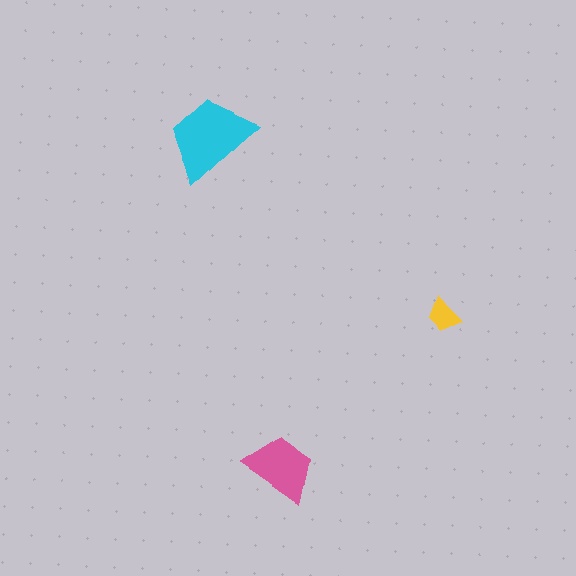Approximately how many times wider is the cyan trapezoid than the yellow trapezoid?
About 2.5 times wider.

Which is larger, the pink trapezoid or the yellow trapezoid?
The pink one.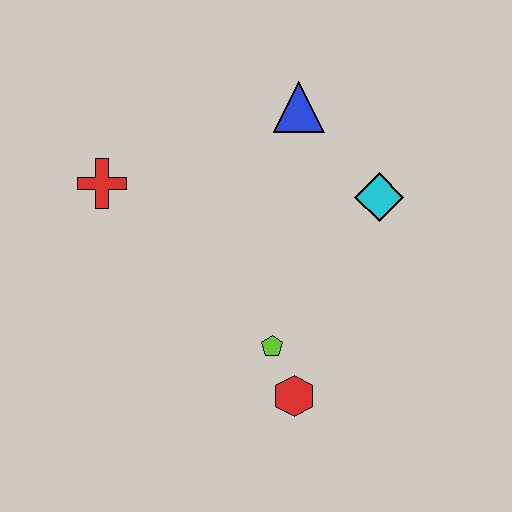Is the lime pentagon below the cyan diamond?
Yes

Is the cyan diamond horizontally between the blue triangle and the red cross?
No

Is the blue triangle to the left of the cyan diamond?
Yes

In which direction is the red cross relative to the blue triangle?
The red cross is to the left of the blue triangle.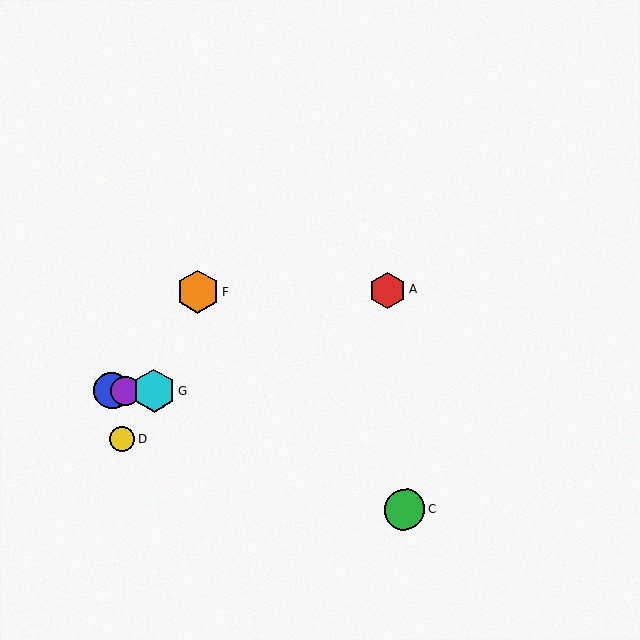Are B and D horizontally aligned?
No, B is at y≈391 and D is at y≈439.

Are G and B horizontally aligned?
Yes, both are at y≈391.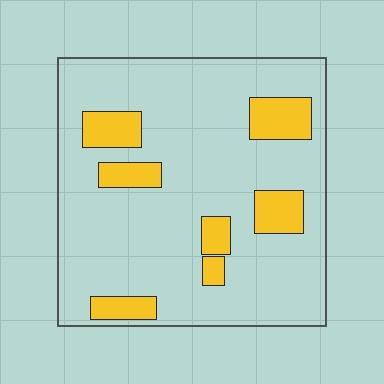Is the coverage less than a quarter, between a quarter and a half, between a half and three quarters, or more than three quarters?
Less than a quarter.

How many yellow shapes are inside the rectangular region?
7.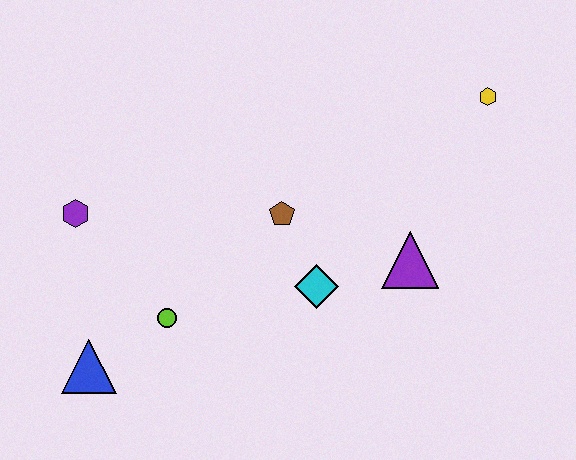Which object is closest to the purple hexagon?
The lime circle is closest to the purple hexagon.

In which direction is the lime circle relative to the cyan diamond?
The lime circle is to the left of the cyan diamond.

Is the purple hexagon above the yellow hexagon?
No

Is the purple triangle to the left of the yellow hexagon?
Yes